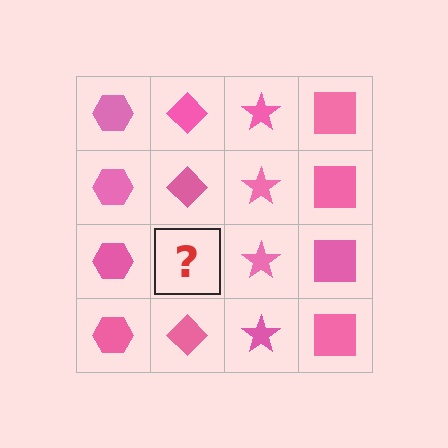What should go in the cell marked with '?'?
The missing cell should contain a pink diamond.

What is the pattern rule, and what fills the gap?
The rule is that each column has a consistent shape. The gap should be filled with a pink diamond.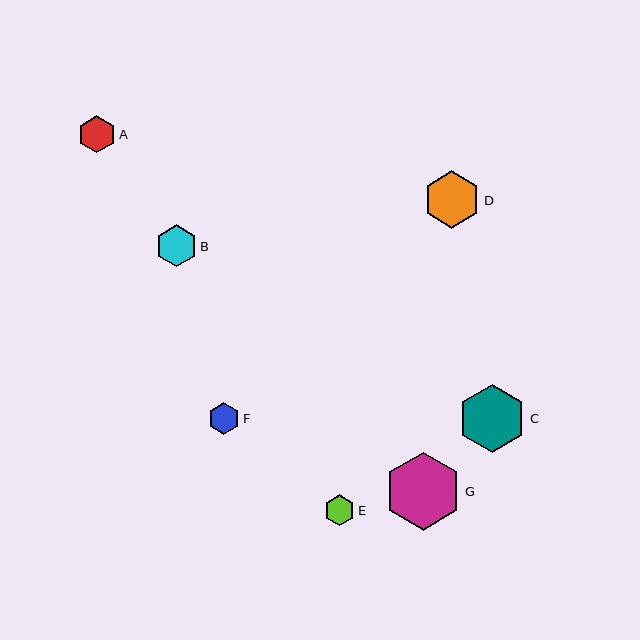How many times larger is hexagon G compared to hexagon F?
Hexagon G is approximately 2.5 times the size of hexagon F.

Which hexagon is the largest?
Hexagon G is the largest with a size of approximately 78 pixels.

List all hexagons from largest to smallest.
From largest to smallest: G, C, D, B, A, F, E.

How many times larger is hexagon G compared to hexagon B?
Hexagon G is approximately 1.9 times the size of hexagon B.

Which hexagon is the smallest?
Hexagon E is the smallest with a size of approximately 31 pixels.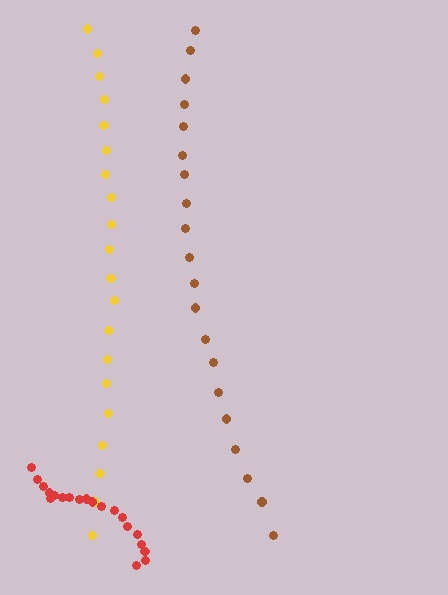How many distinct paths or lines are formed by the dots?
There are 3 distinct paths.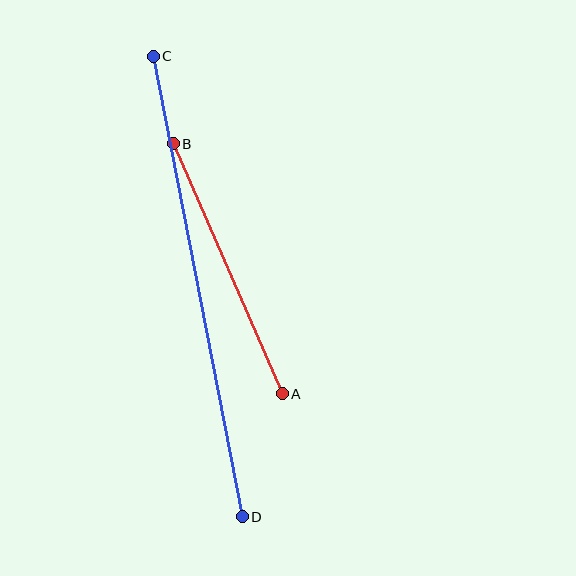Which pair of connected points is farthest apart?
Points C and D are farthest apart.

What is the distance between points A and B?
The distance is approximately 273 pixels.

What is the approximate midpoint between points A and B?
The midpoint is at approximately (228, 269) pixels.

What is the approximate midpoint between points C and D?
The midpoint is at approximately (198, 286) pixels.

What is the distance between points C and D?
The distance is approximately 469 pixels.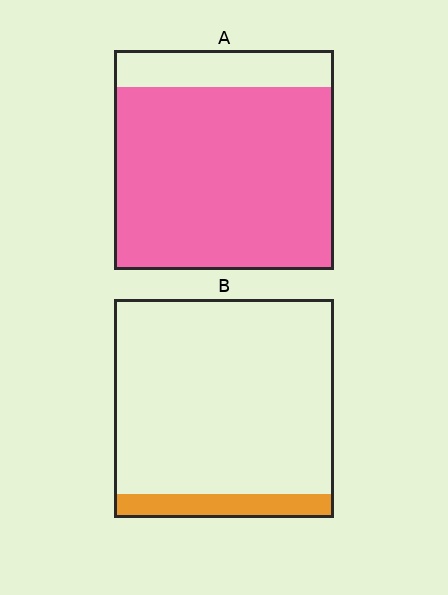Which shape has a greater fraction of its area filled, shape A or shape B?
Shape A.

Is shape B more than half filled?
No.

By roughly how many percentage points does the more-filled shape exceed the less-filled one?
By roughly 70 percentage points (A over B).